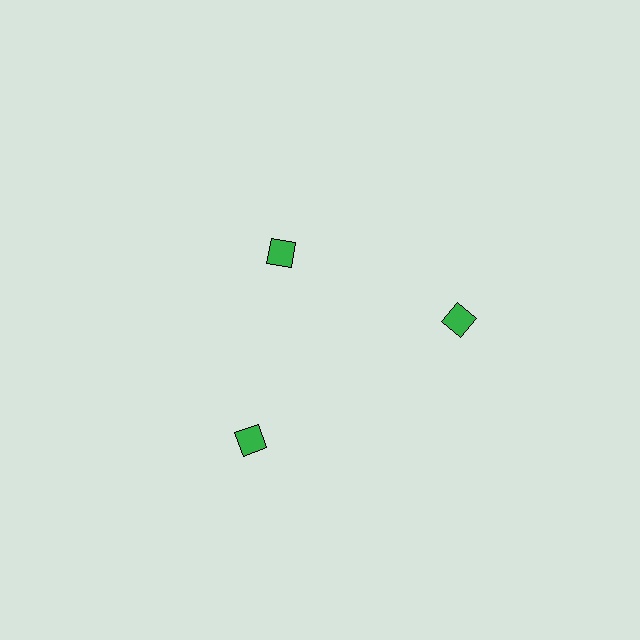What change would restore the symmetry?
The symmetry would be restored by moving it outward, back onto the ring so that all 3 diamonds sit at equal angles and equal distance from the center.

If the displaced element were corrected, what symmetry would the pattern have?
It would have 3-fold rotational symmetry — the pattern would map onto itself every 120 degrees.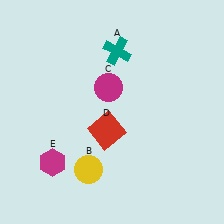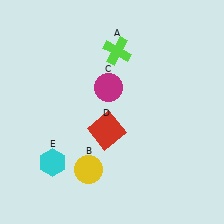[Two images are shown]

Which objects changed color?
A changed from teal to lime. E changed from magenta to cyan.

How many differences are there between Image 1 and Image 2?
There are 2 differences between the two images.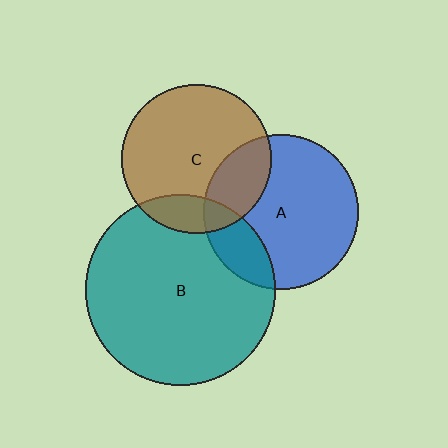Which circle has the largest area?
Circle B (teal).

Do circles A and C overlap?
Yes.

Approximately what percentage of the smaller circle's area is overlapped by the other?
Approximately 25%.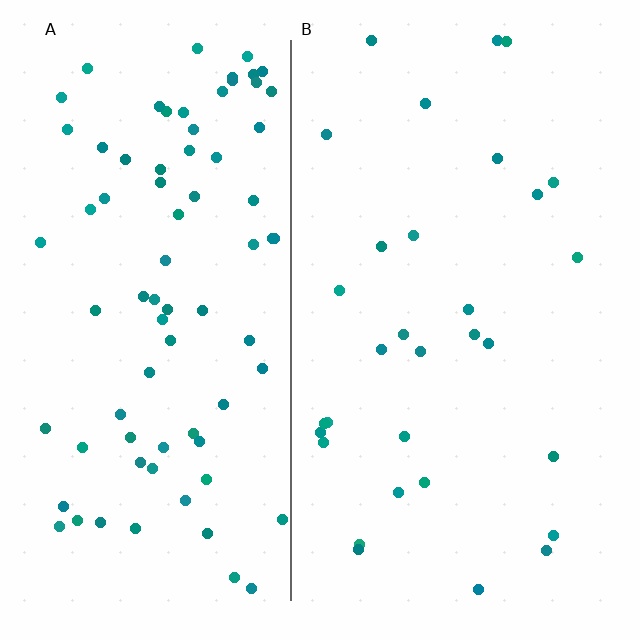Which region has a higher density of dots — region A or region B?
A (the left).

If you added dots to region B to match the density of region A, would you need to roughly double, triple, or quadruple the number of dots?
Approximately triple.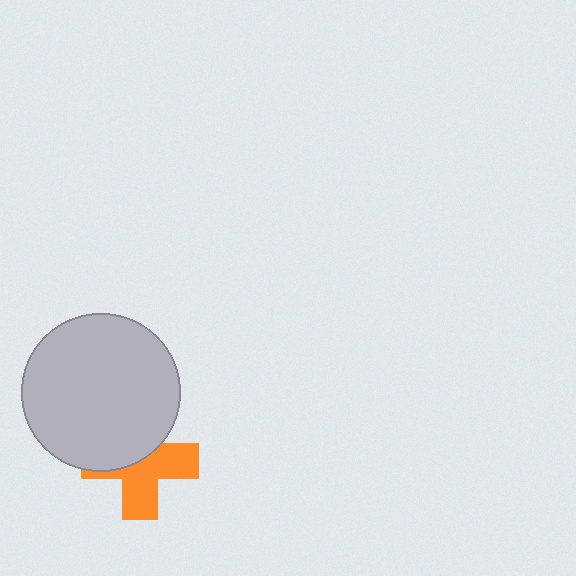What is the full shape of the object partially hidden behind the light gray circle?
The partially hidden object is an orange cross.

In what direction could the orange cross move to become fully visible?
The orange cross could move down. That would shift it out from behind the light gray circle entirely.